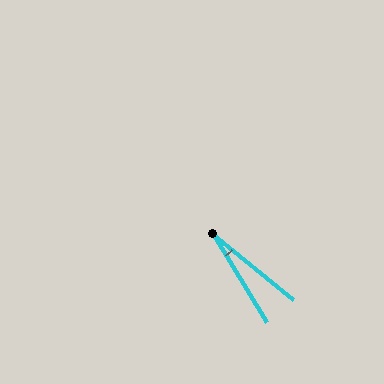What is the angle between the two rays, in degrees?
Approximately 20 degrees.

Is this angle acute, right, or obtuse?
It is acute.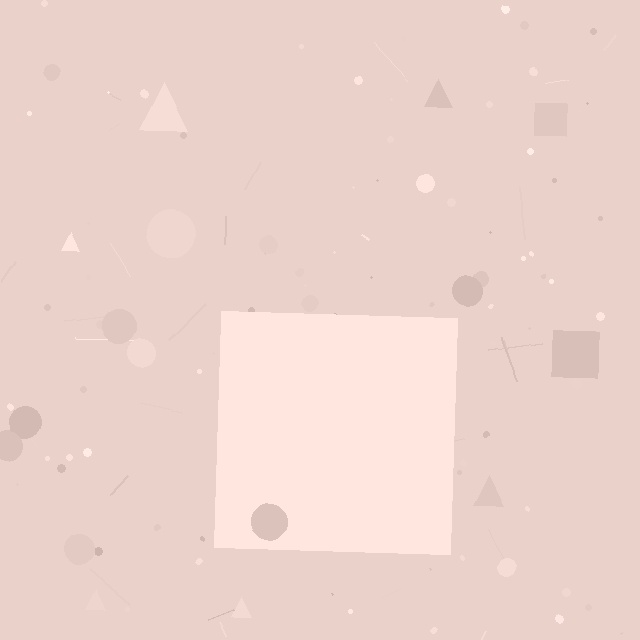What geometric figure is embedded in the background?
A square is embedded in the background.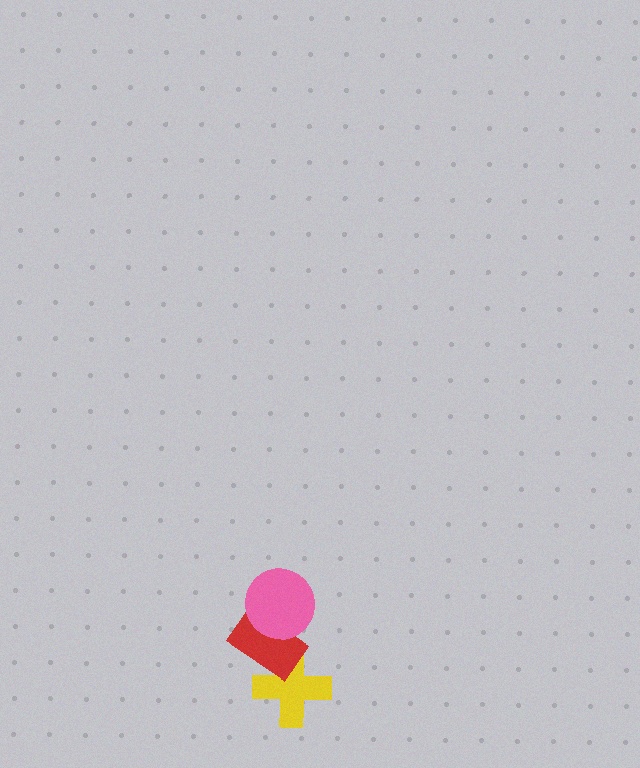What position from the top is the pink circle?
The pink circle is 1st from the top.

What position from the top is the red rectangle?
The red rectangle is 2nd from the top.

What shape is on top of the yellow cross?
The red rectangle is on top of the yellow cross.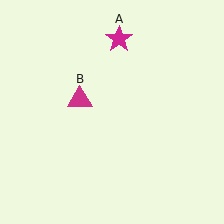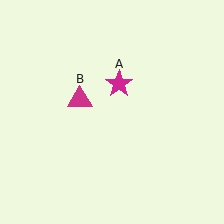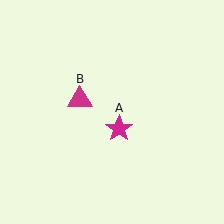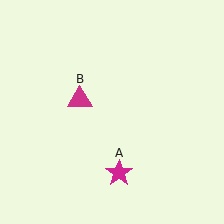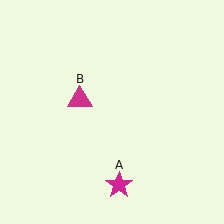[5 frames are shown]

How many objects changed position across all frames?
1 object changed position: magenta star (object A).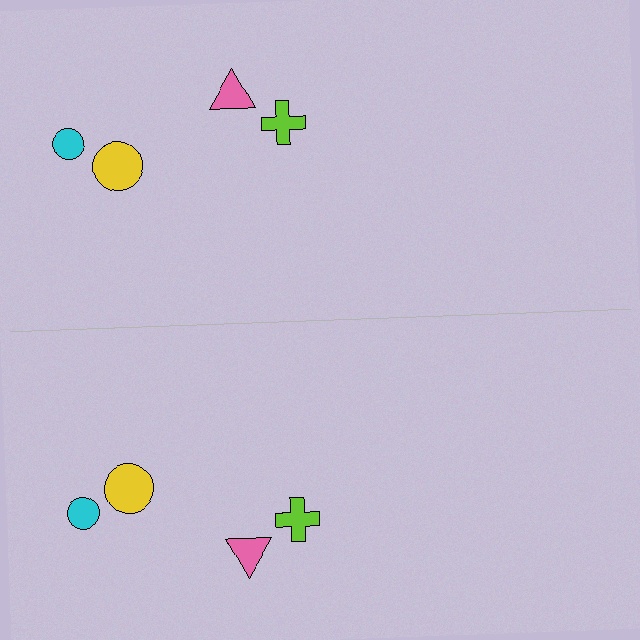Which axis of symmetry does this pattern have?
The pattern has a horizontal axis of symmetry running through the center of the image.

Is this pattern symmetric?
Yes, this pattern has bilateral (reflection) symmetry.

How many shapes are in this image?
There are 8 shapes in this image.